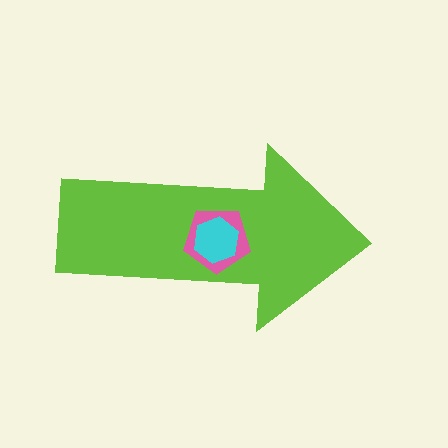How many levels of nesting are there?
3.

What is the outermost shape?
The lime arrow.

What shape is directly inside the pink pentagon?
The cyan hexagon.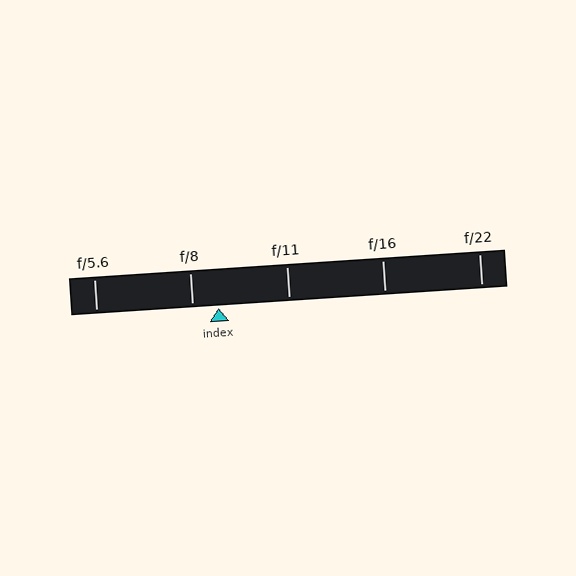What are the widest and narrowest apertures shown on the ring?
The widest aperture shown is f/5.6 and the narrowest is f/22.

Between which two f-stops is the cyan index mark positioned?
The index mark is between f/8 and f/11.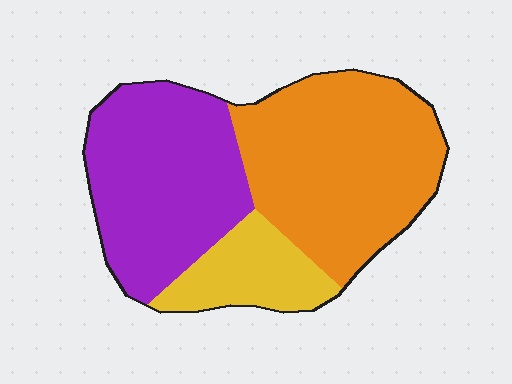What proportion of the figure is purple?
Purple covers about 40% of the figure.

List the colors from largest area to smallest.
From largest to smallest: orange, purple, yellow.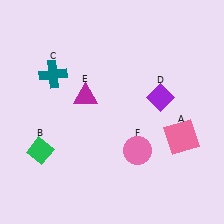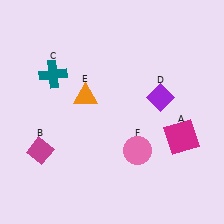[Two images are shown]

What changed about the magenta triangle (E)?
In Image 1, E is magenta. In Image 2, it changed to orange.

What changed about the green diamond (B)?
In Image 1, B is green. In Image 2, it changed to magenta.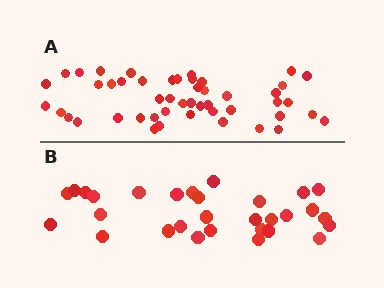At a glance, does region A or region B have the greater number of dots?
Region A (the top region) has more dots.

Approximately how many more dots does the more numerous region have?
Region A has approximately 20 more dots than region B.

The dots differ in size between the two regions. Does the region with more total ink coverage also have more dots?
No. Region B has more total ink coverage because its dots are larger, but region A actually contains more individual dots. Total area can be misleading — the number of items is what matters here.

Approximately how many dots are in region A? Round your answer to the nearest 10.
About 50 dots. (The exact count is 48, which rounds to 50.)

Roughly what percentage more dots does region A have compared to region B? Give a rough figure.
About 60% more.